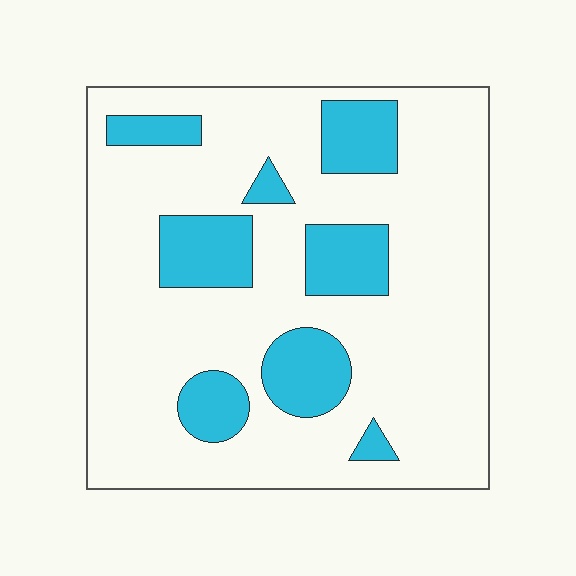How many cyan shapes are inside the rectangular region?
8.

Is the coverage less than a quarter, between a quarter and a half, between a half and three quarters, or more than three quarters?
Less than a quarter.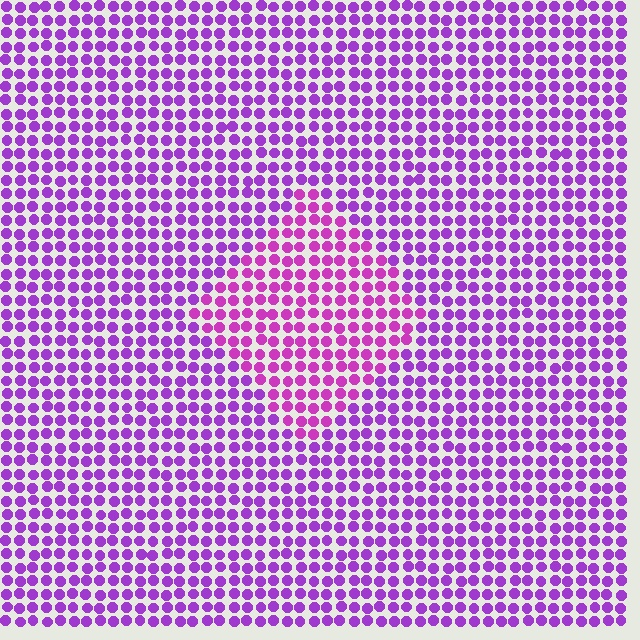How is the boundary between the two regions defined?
The boundary is defined purely by a slight shift in hue (about 24 degrees). Spacing, size, and orientation are identical on both sides.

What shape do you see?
I see a diamond.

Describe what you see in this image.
The image is filled with small purple elements in a uniform arrangement. A diamond-shaped region is visible where the elements are tinted to a slightly different hue, forming a subtle color boundary.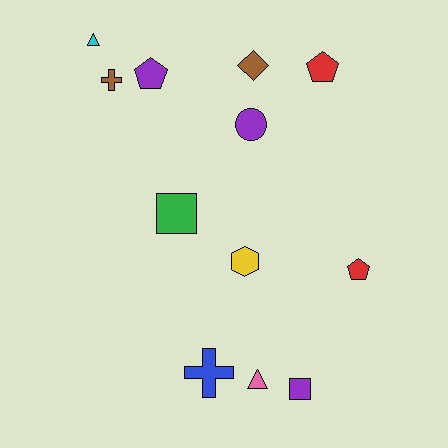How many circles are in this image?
There is 1 circle.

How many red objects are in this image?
There are 2 red objects.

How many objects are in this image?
There are 12 objects.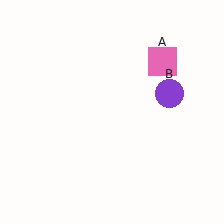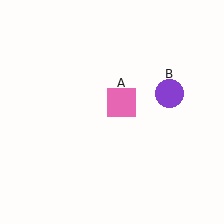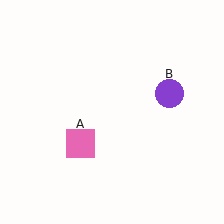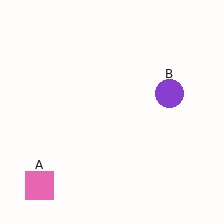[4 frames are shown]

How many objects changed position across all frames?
1 object changed position: pink square (object A).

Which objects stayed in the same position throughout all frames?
Purple circle (object B) remained stationary.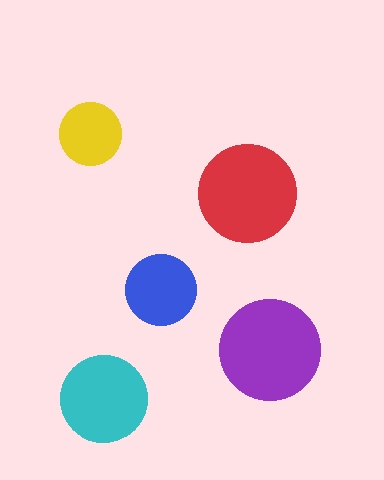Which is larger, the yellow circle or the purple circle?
The purple one.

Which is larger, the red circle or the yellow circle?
The red one.